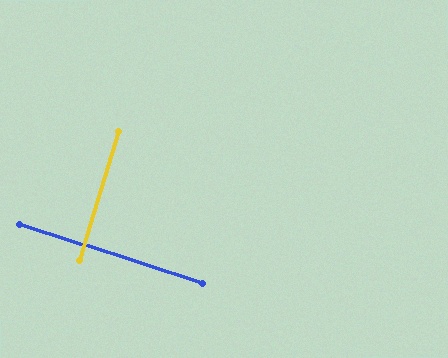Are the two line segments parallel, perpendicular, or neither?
Perpendicular — they meet at approximately 88°.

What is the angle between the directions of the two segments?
Approximately 88 degrees.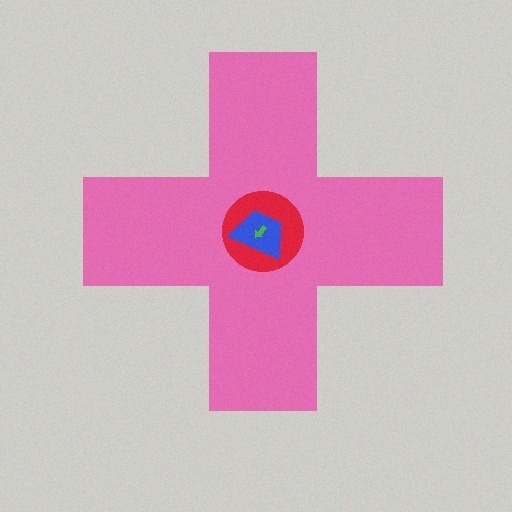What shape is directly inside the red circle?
The blue trapezoid.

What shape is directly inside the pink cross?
The red circle.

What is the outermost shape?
The pink cross.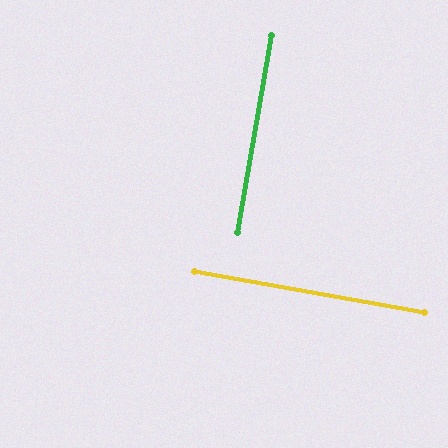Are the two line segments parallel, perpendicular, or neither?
Perpendicular — they meet at approximately 90°.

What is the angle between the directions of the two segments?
Approximately 90 degrees.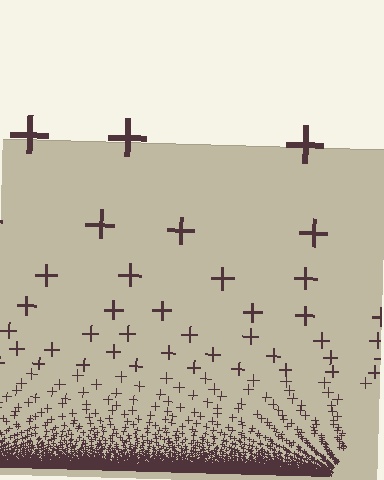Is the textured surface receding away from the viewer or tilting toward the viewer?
The surface appears to tilt toward the viewer. Texture elements get larger and sparser toward the top.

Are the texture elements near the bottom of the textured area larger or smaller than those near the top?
Smaller. The gradient is inverted — elements near the bottom are smaller and denser.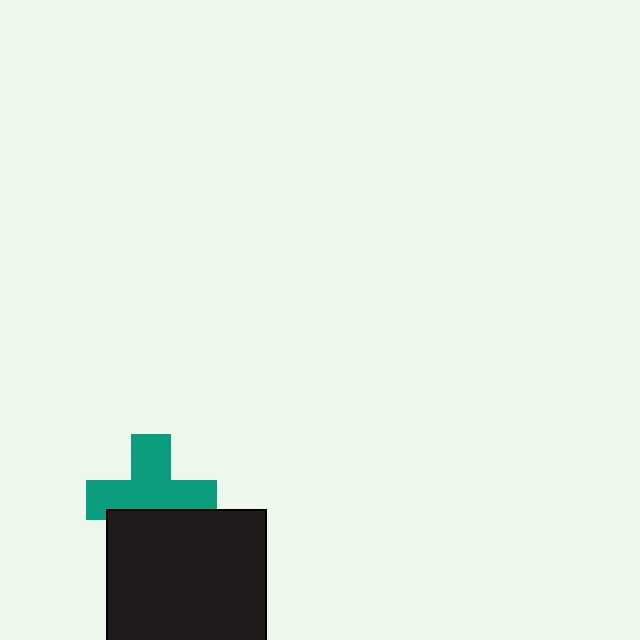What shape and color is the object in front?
The object in front is a black rectangle.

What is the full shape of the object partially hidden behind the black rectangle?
The partially hidden object is a teal cross.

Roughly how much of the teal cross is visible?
Most of it is visible (roughly 67%).